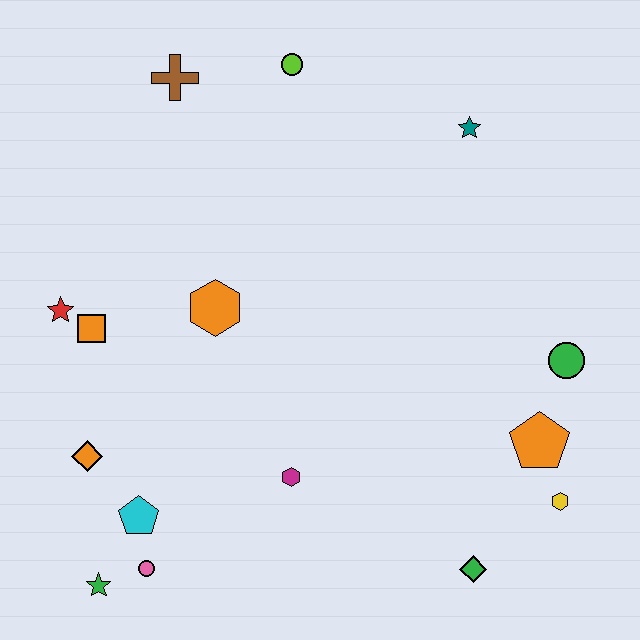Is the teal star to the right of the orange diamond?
Yes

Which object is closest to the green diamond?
The yellow hexagon is closest to the green diamond.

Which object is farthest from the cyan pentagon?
The teal star is farthest from the cyan pentagon.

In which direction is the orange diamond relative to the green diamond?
The orange diamond is to the left of the green diamond.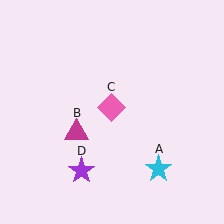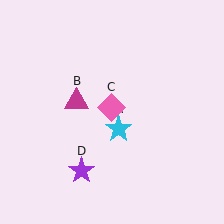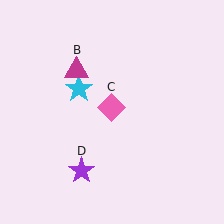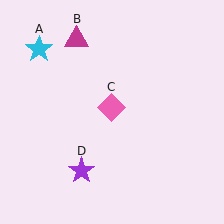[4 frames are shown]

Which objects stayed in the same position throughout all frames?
Pink diamond (object C) and purple star (object D) remained stationary.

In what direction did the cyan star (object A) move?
The cyan star (object A) moved up and to the left.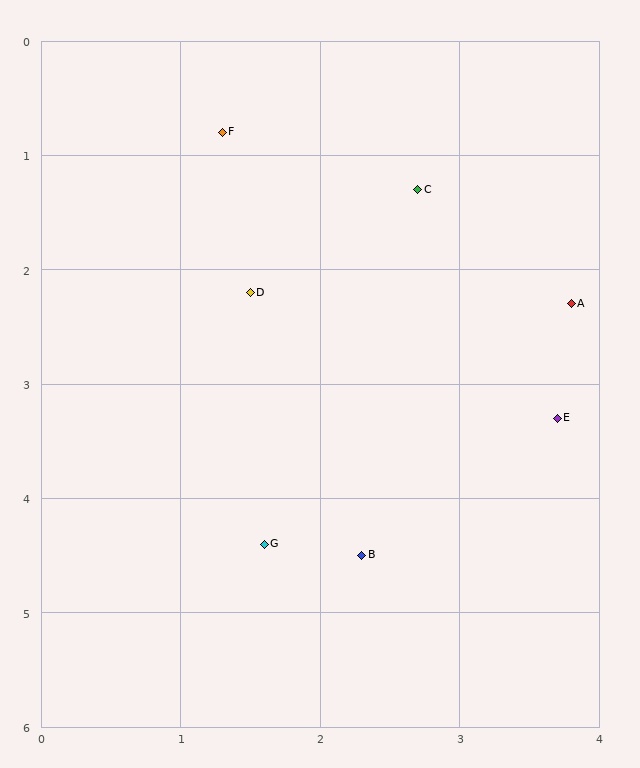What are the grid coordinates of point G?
Point G is at approximately (1.6, 4.4).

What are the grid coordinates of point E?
Point E is at approximately (3.7, 3.3).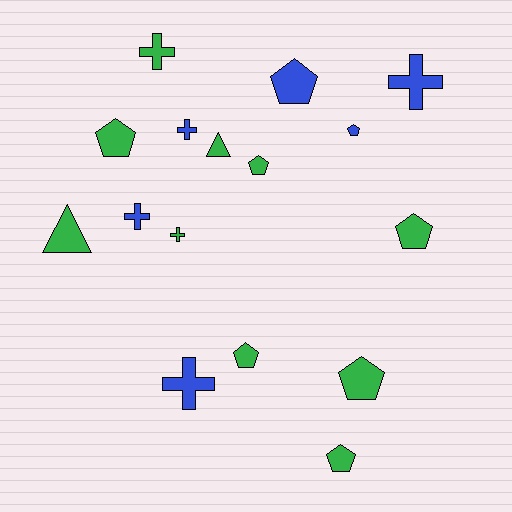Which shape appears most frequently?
Pentagon, with 8 objects.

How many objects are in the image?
There are 16 objects.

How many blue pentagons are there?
There are 2 blue pentagons.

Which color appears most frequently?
Green, with 10 objects.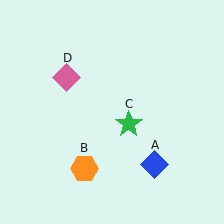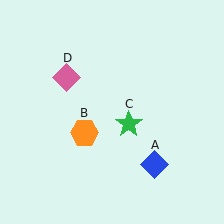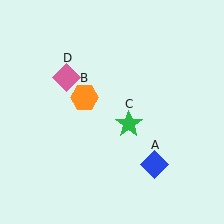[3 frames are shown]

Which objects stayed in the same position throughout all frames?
Blue diamond (object A) and green star (object C) and pink diamond (object D) remained stationary.